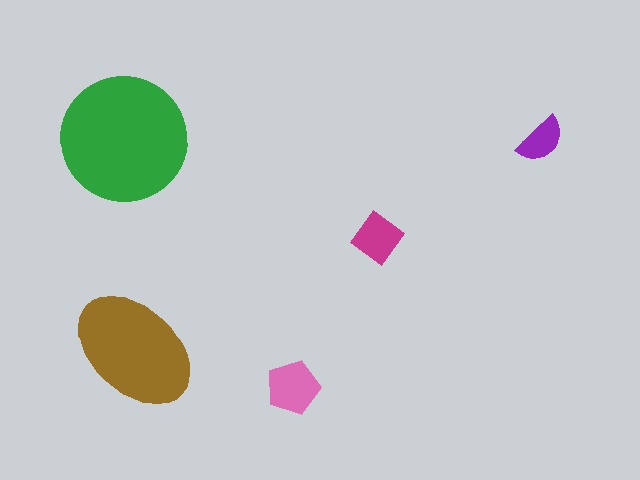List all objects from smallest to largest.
The purple semicircle, the magenta diamond, the pink pentagon, the brown ellipse, the green circle.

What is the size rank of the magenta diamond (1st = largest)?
4th.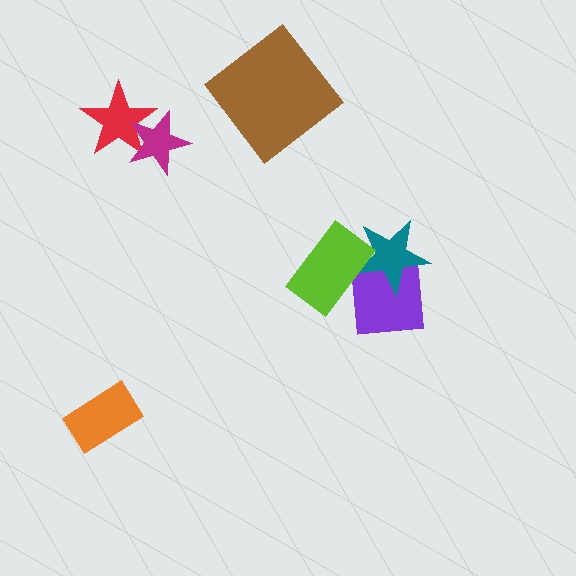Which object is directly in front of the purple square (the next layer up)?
The teal star is directly in front of the purple square.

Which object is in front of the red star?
The magenta star is in front of the red star.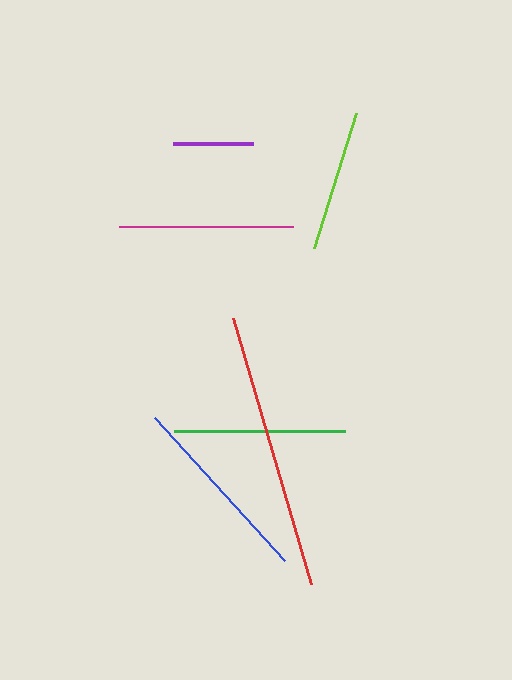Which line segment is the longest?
The red line is the longest at approximately 278 pixels.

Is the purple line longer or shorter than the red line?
The red line is longer than the purple line.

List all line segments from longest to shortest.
From longest to shortest: red, blue, magenta, green, lime, purple.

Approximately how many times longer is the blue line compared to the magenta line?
The blue line is approximately 1.1 times the length of the magenta line.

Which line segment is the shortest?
The purple line is the shortest at approximately 79 pixels.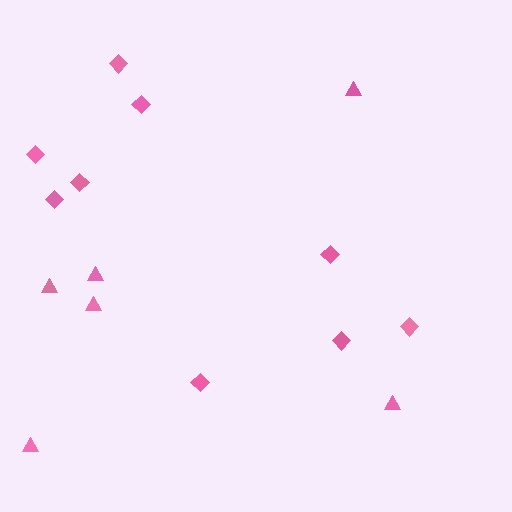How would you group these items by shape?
There are 2 groups: one group of diamonds (9) and one group of triangles (6).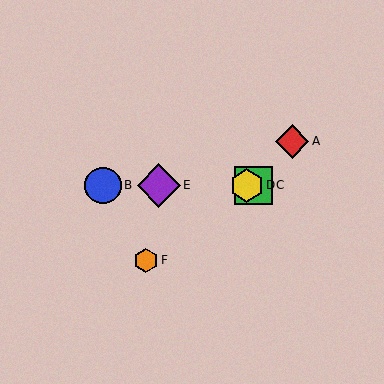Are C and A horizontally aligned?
No, C is at y≈185 and A is at y≈142.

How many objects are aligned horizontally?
4 objects (B, C, D, E) are aligned horizontally.